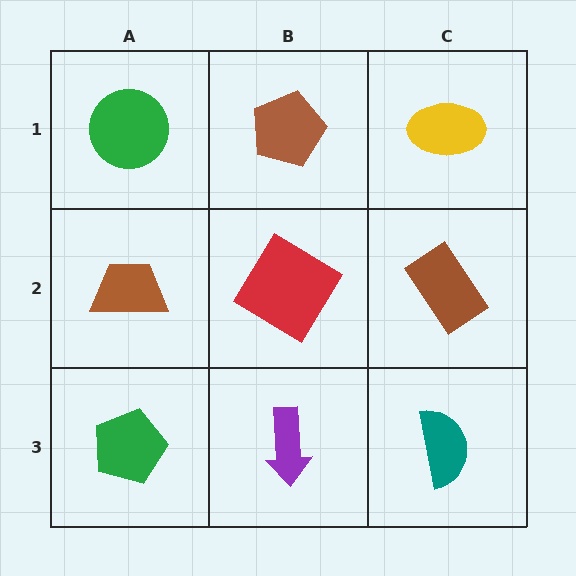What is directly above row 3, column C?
A brown rectangle.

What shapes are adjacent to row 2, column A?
A green circle (row 1, column A), a green pentagon (row 3, column A), a red diamond (row 2, column B).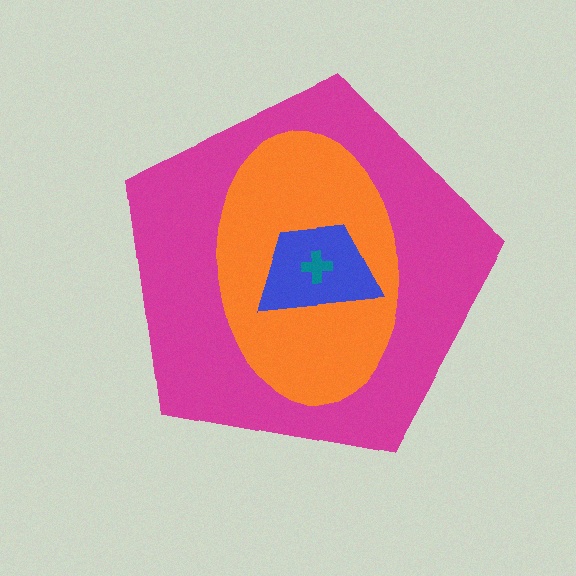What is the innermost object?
The teal cross.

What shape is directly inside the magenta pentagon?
The orange ellipse.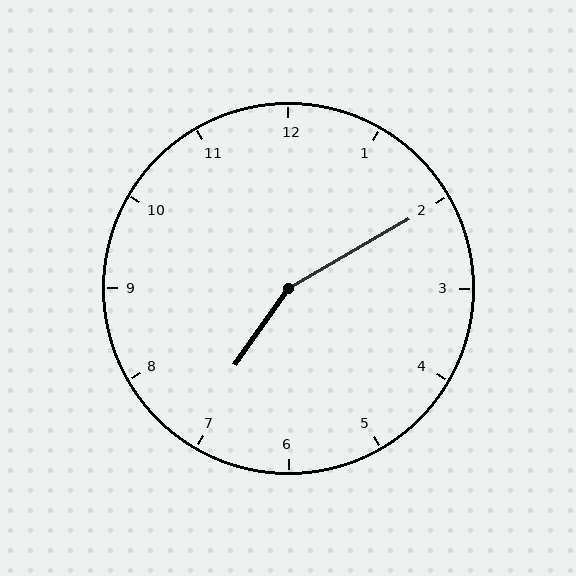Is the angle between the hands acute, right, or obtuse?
It is obtuse.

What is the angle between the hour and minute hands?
Approximately 155 degrees.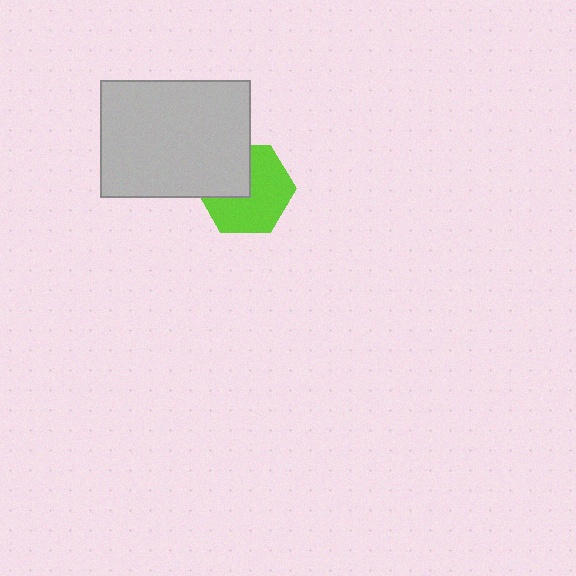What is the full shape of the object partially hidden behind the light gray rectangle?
The partially hidden object is a lime hexagon.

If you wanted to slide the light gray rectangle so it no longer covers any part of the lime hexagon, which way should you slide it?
Slide it toward the upper-left — that is the most direct way to separate the two shapes.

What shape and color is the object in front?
The object in front is a light gray rectangle.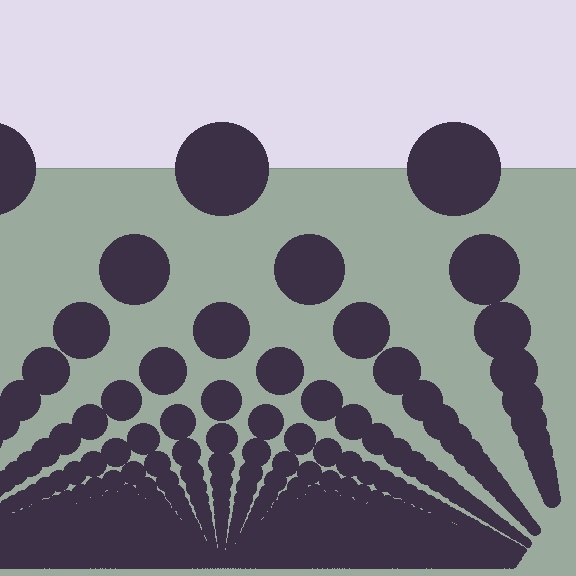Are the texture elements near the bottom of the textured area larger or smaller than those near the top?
Smaller. The gradient is inverted — elements near the bottom are smaller and denser.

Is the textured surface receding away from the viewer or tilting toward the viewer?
The surface appears to tilt toward the viewer. Texture elements get larger and sparser toward the top.